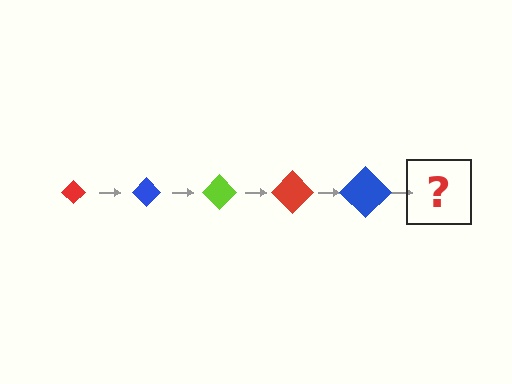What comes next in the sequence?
The next element should be a lime diamond, larger than the previous one.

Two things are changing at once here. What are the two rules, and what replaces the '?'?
The two rules are that the diamond grows larger each step and the color cycles through red, blue, and lime. The '?' should be a lime diamond, larger than the previous one.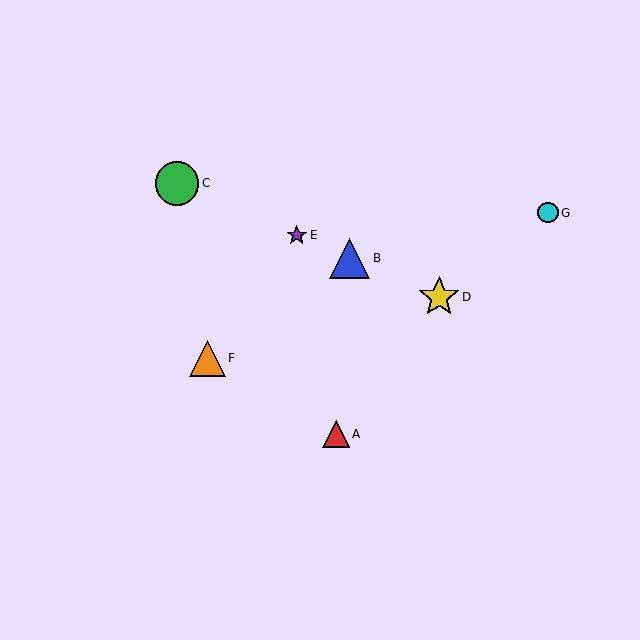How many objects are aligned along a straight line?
4 objects (B, C, D, E) are aligned along a straight line.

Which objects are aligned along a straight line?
Objects B, C, D, E are aligned along a straight line.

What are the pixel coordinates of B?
Object B is at (350, 258).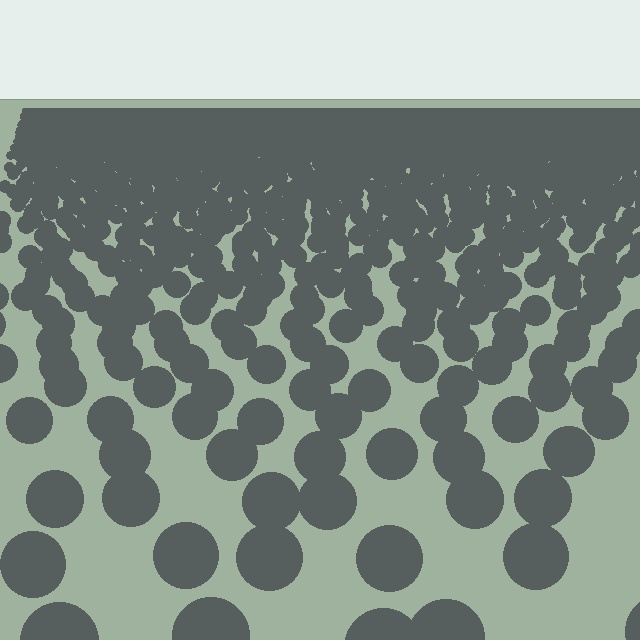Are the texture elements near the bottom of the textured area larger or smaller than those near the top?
Larger. Near the bottom, elements are closer to the viewer and appear at a bigger on-screen size.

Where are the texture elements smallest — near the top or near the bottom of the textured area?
Near the top.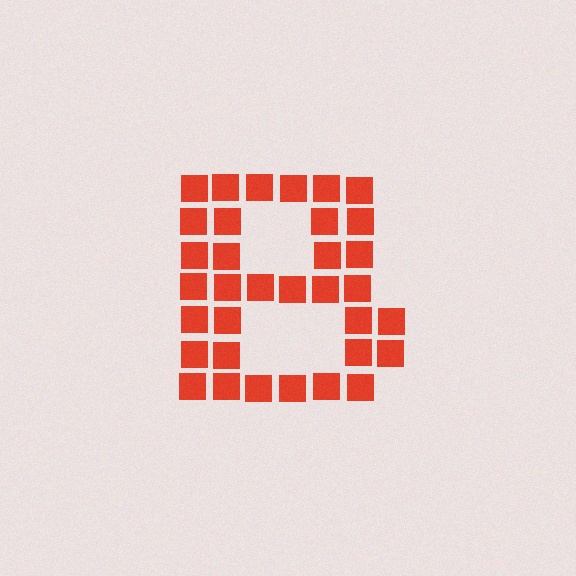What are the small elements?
The small elements are squares.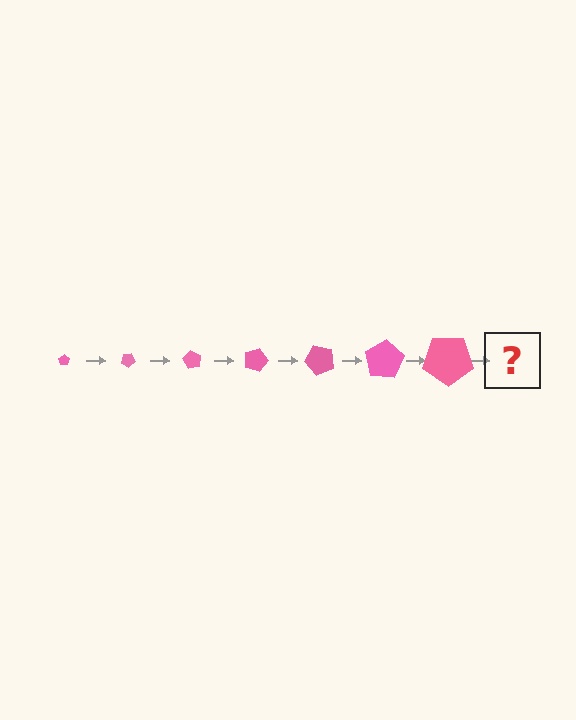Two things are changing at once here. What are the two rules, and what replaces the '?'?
The two rules are that the pentagon grows larger each step and it rotates 30 degrees each step. The '?' should be a pentagon, larger than the previous one and rotated 210 degrees from the start.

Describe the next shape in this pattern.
It should be a pentagon, larger than the previous one and rotated 210 degrees from the start.